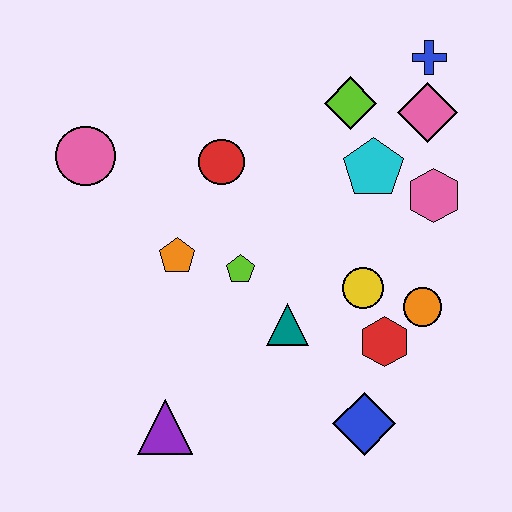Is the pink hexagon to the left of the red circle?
No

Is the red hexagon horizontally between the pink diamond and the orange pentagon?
Yes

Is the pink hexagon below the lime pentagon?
No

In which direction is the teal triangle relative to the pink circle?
The teal triangle is to the right of the pink circle.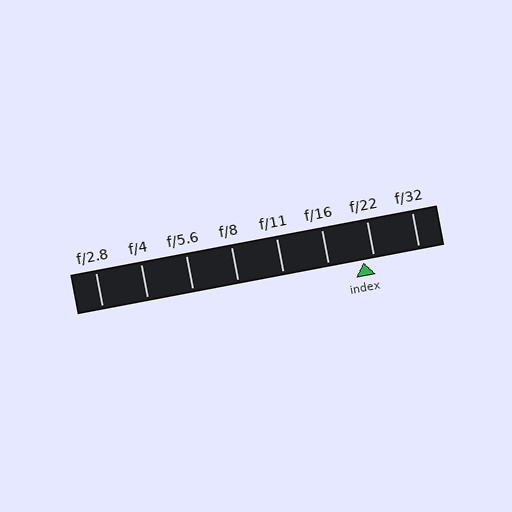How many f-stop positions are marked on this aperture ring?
There are 8 f-stop positions marked.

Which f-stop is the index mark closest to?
The index mark is closest to f/22.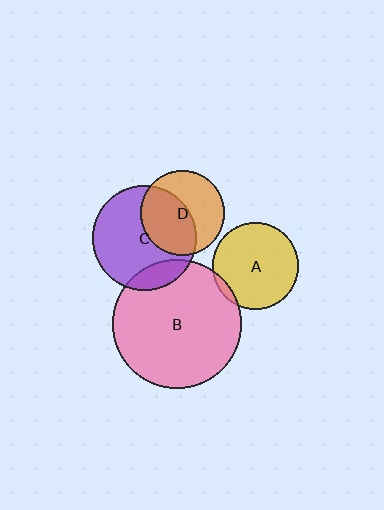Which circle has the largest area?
Circle B (pink).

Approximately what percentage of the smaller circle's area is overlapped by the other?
Approximately 50%.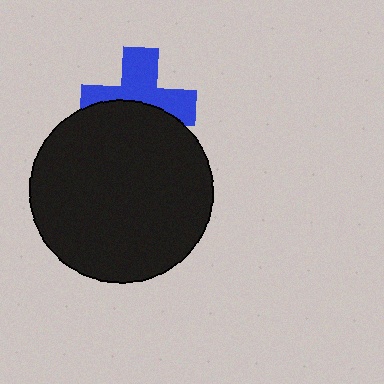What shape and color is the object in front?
The object in front is a black circle.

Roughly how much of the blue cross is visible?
About half of it is visible (roughly 54%).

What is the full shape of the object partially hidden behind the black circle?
The partially hidden object is a blue cross.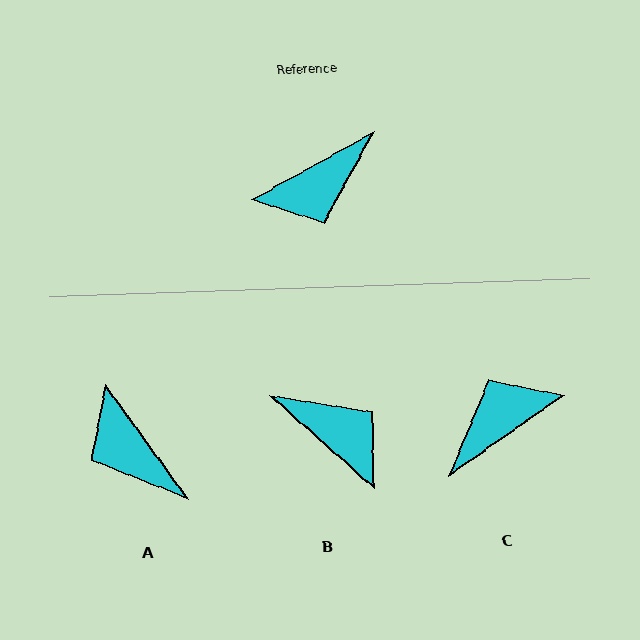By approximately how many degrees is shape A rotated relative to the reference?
Approximately 83 degrees clockwise.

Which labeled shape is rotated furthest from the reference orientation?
C, about 174 degrees away.